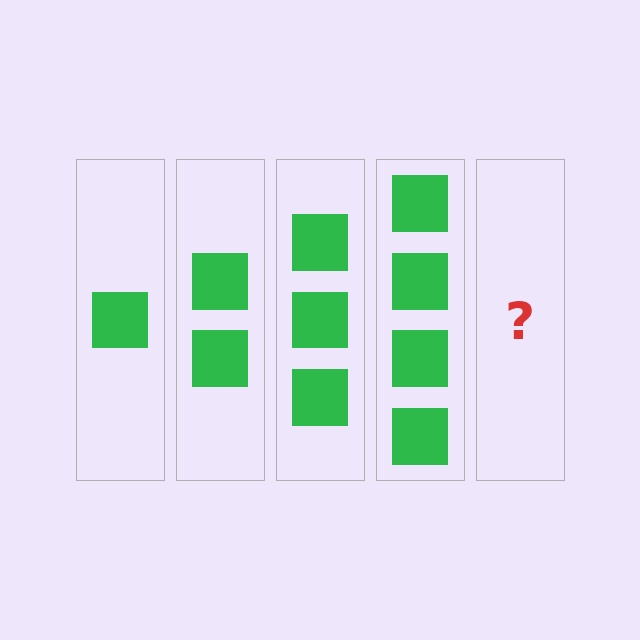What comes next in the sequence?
The next element should be 5 squares.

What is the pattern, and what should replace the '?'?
The pattern is that each step adds one more square. The '?' should be 5 squares.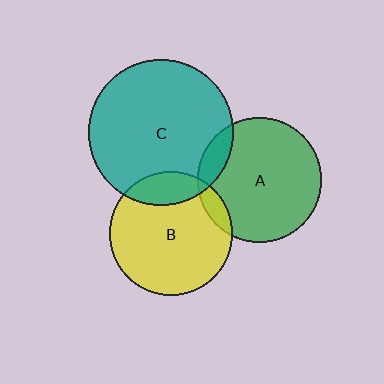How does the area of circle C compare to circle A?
Approximately 1.4 times.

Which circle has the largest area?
Circle C (teal).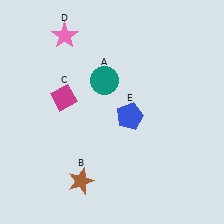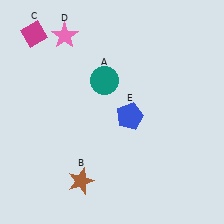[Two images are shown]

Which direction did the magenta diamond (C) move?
The magenta diamond (C) moved up.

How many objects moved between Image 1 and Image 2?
1 object moved between the two images.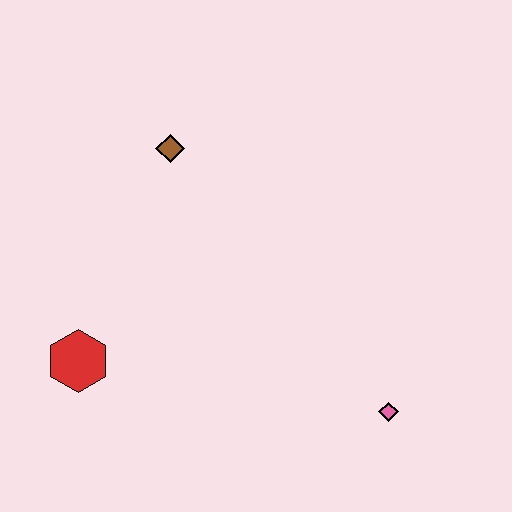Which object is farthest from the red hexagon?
The pink diamond is farthest from the red hexagon.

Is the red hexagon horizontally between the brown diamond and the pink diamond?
No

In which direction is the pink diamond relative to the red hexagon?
The pink diamond is to the right of the red hexagon.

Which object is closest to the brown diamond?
The red hexagon is closest to the brown diamond.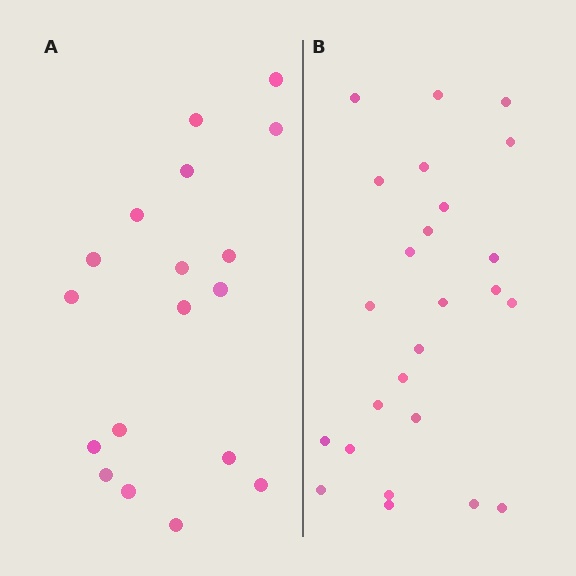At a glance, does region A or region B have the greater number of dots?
Region B (the right region) has more dots.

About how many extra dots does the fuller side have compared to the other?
Region B has roughly 8 or so more dots than region A.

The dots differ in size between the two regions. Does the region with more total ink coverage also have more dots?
No. Region A has more total ink coverage because its dots are larger, but region B actually contains more individual dots. Total area can be misleading — the number of items is what matters here.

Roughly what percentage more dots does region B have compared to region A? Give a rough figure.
About 40% more.